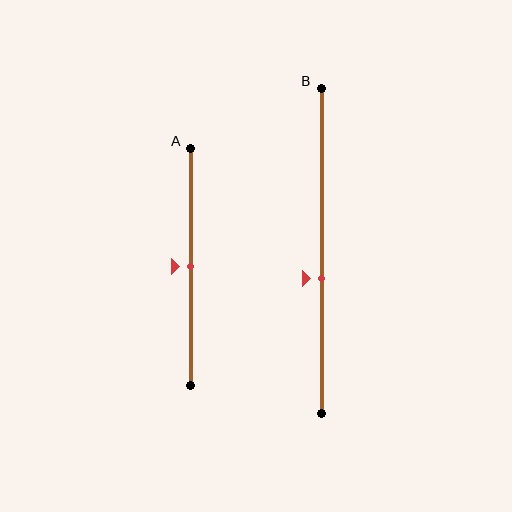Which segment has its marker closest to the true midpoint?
Segment A has its marker closest to the true midpoint.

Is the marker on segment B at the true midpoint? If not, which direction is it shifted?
No, the marker on segment B is shifted downward by about 8% of the segment length.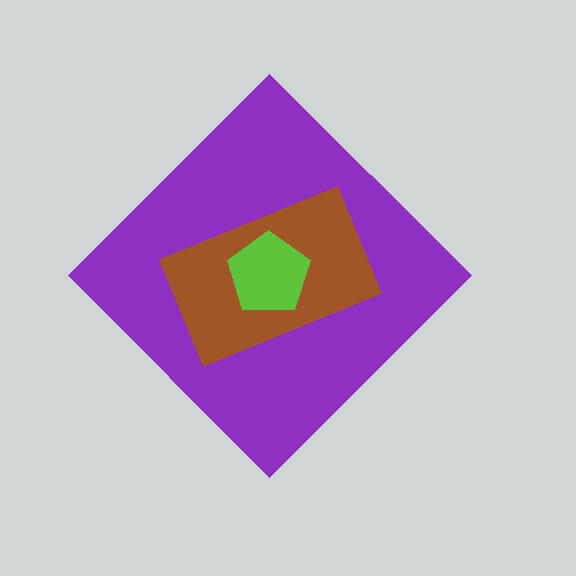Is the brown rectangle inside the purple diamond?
Yes.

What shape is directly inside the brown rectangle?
The lime pentagon.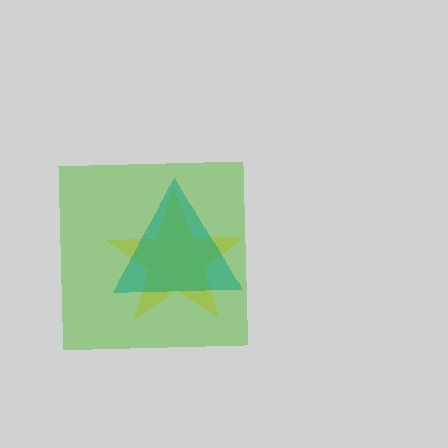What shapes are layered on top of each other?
The layered shapes are: a yellow star, a lime square, a teal triangle.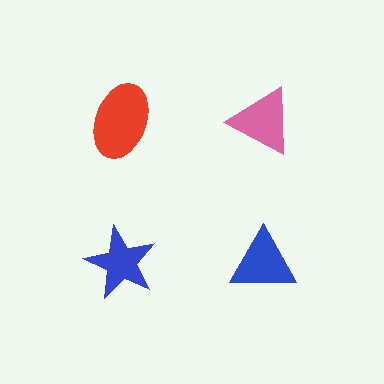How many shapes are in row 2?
2 shapes.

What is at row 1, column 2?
A pink triangle.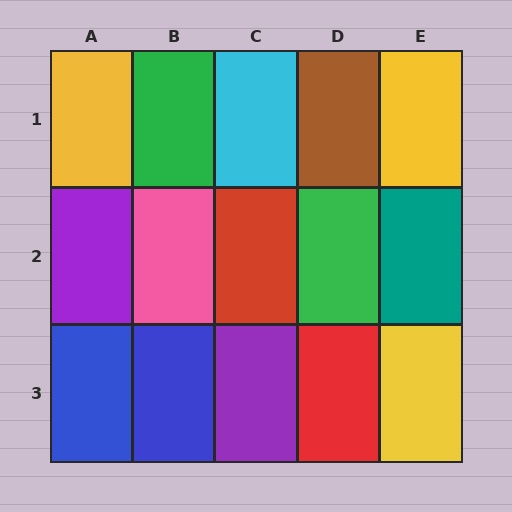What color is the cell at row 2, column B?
Pink.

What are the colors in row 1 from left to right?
Yellow, green, cyan, brown, yellow.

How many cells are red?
2 cells are red.